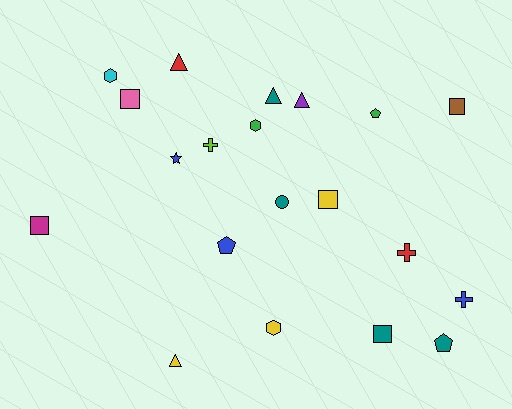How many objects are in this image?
There are 20 objects.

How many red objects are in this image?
There are 2 red objects.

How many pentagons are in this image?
There are 3 pentagons.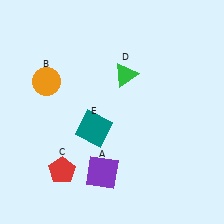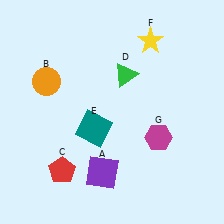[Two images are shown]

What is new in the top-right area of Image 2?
A yellow star (F) was added in the top-right area of Image 2.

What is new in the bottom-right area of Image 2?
A magenta hexagon (G) was added in the bottom-right area of Image 2.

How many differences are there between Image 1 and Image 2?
There are 2 differences between the two images.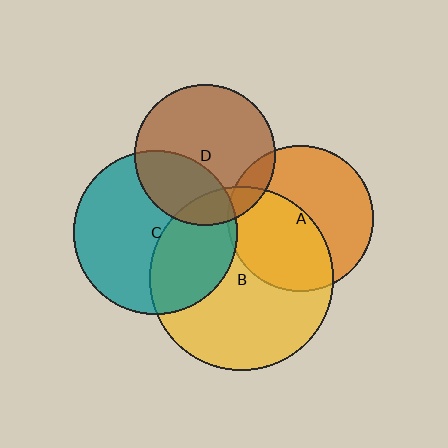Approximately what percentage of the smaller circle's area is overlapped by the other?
Approximately 10%.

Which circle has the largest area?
Circle B (yellow).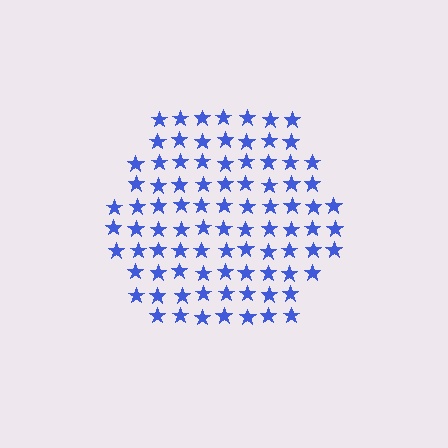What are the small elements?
The small elements are stars.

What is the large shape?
The large shape is a hexagon.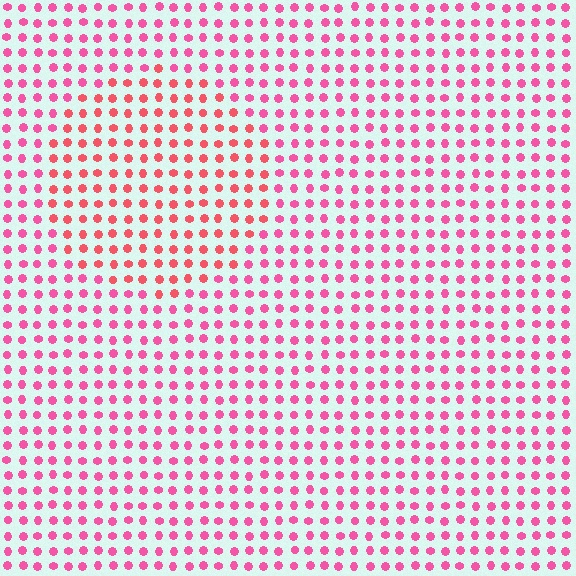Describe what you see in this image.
The image is filled with small pink elements in a uniform arrangement. A circle-shaped region is visible where the elements are tinted to a slightly different hue, forming a subtle color boundary.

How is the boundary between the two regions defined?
The boundary is defined purely by a slight shift in hue (about 25 degrees). Spacing, size, and orientation are identical on both sides.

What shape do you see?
I see a circle.